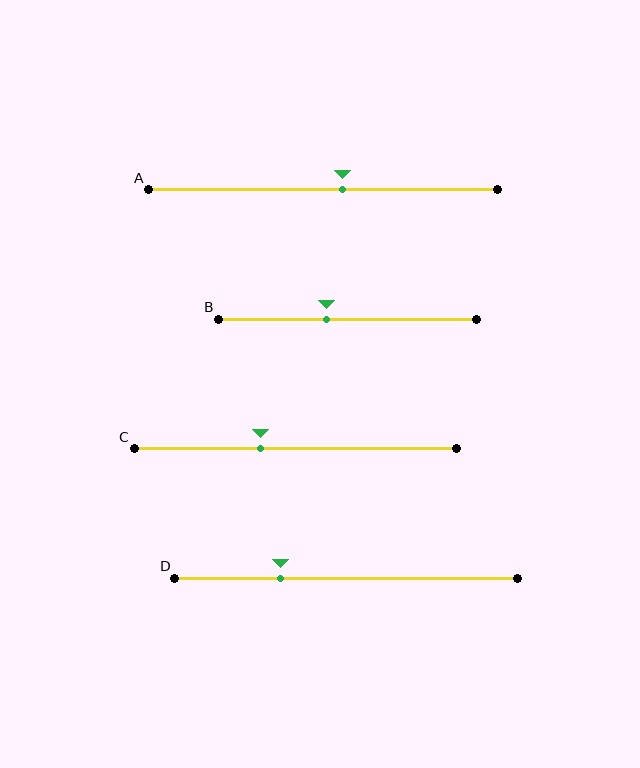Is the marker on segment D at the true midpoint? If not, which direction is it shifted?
No, the marker on segment D is shifted to the left by about 19% of the segment length.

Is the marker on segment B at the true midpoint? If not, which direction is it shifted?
No, the marker on segment B is shifted to the left by about 8% of the segment length.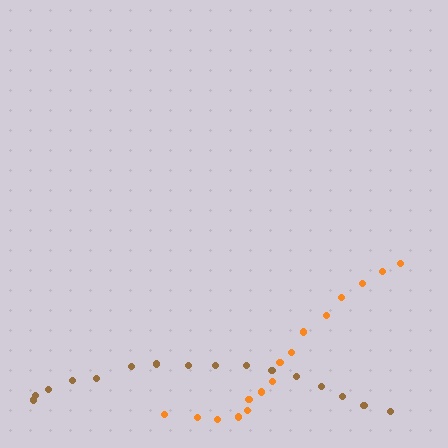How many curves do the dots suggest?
There are 2 distinct paths.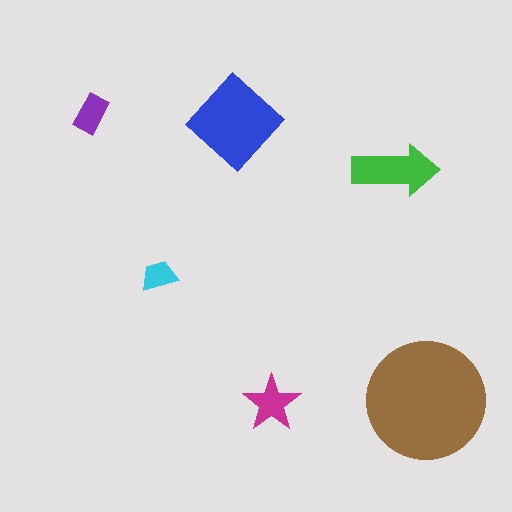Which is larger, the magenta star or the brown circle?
The brown circle.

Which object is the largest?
The brown circle.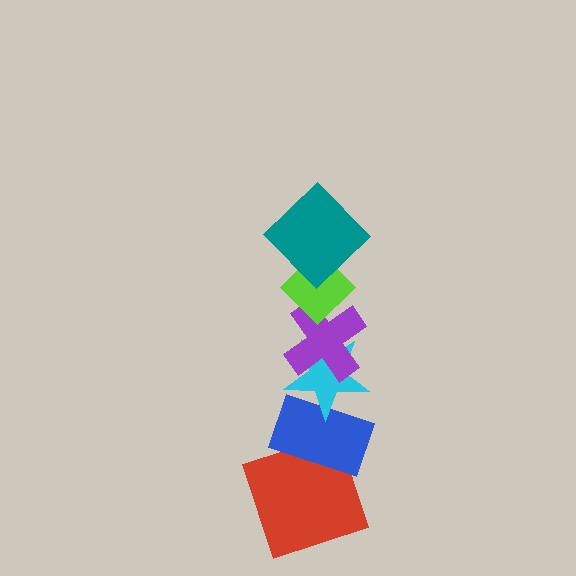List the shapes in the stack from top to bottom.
From top to bottom: the teal diamond, the lime diamond, the purple cross, the cyan star, the blue rectangle, the red square.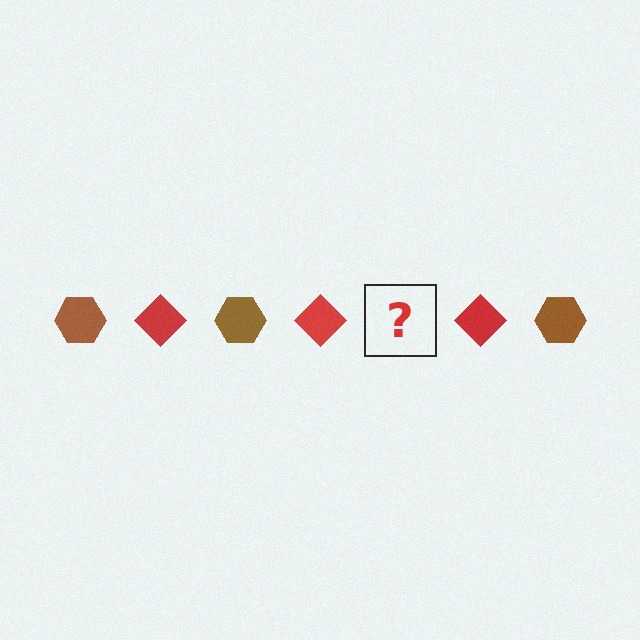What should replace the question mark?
The question mark should be replaced with a brown hexagon.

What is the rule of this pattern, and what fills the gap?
The rule is that the pattern alternates between brown hexagon and red diamond. The gap should be filled with a brown hexagon.